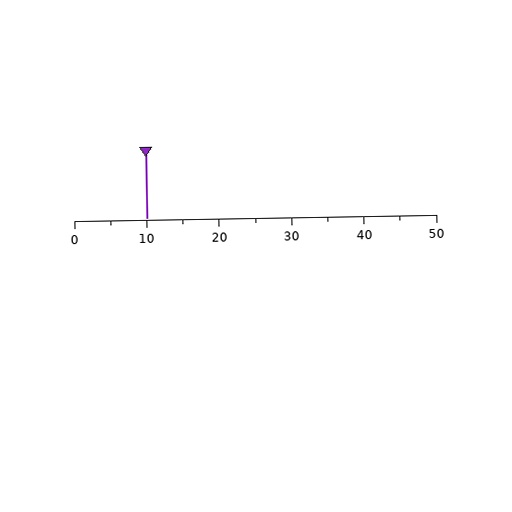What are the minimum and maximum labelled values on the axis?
The axis runs from 0 to 50.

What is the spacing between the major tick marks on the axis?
The major ticks are spaced 10 apart.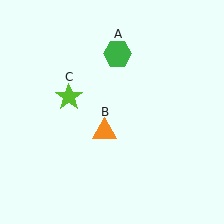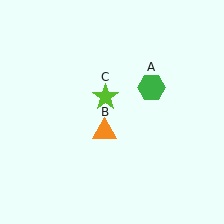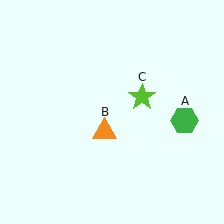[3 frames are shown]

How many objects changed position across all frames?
2 objects changed position: green hexagon (object A), lime star (object C).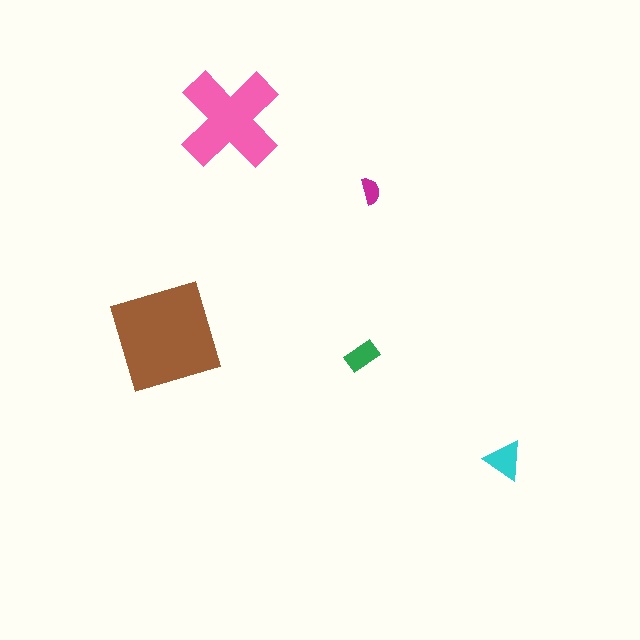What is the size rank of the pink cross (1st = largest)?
2nd.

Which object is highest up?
The pink cross is topmost.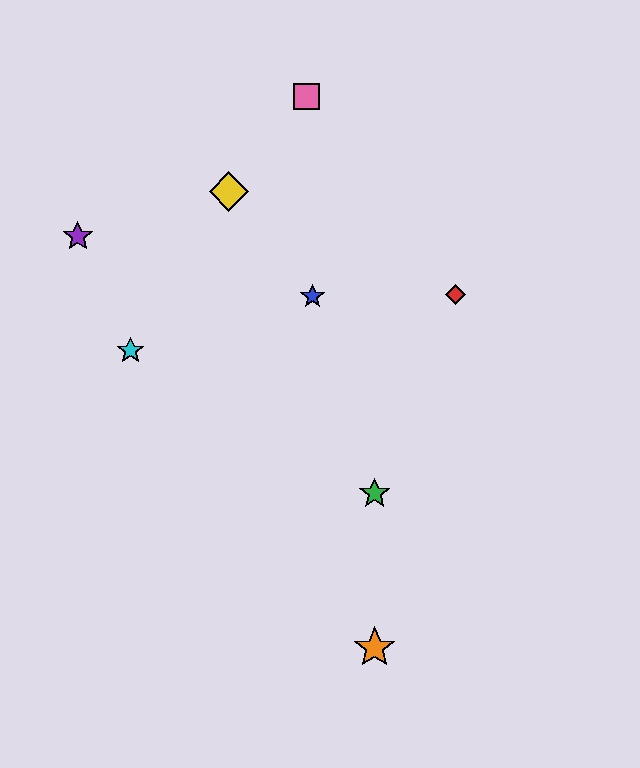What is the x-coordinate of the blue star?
The blue star is at x≈313.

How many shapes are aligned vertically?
2 shapes (the green star, the orange star) are aligned vertically.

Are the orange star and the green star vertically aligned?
Yes, both are at x≈375.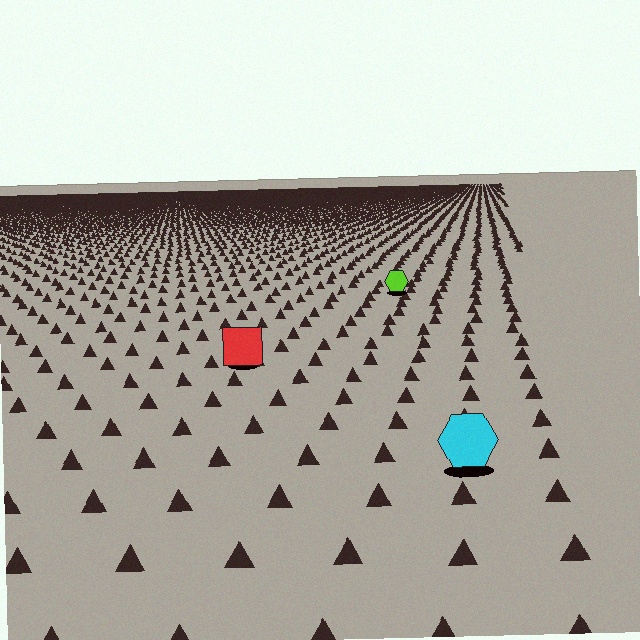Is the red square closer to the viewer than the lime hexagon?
Yes. The red square is closer — you can tell from the texture gradient: the ground texture is coarser near it.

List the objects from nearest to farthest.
From nearest to farthest: the cyan hexagon, the red square, the lime hexagon.